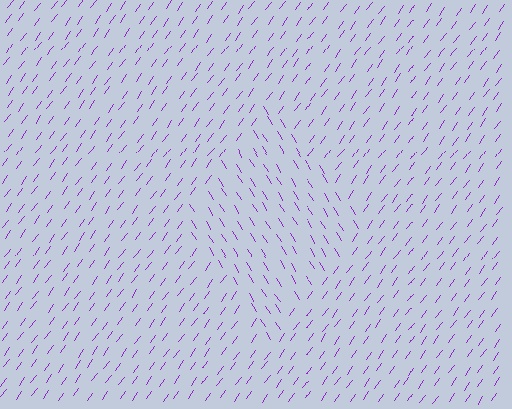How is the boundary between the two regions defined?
The boundary is defined purely by a change in line orientation (approximately 68 degrees difference). All lines are the same color and thickness.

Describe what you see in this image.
The image is filled with small purple line segments. A diamond region in the image has lines oriented differently from the surrounding lines, creating a visible texture boundary.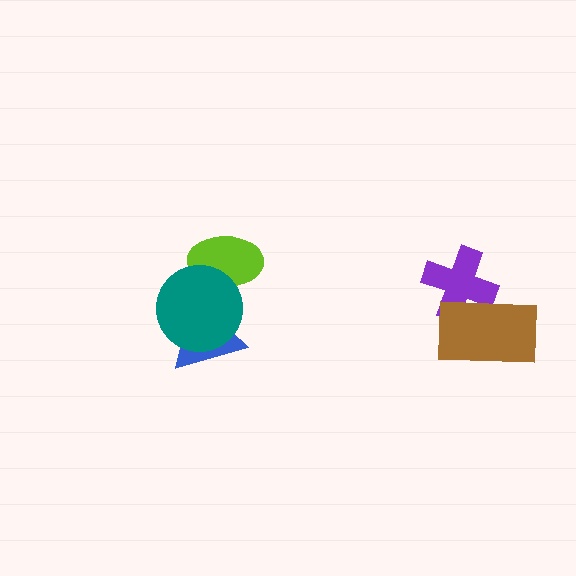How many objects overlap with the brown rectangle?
1 object overlaps with the brown rectangle.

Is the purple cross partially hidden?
Yes, it is partially covered by another shape.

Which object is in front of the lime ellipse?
The teal circle is in front of the lime ellipse.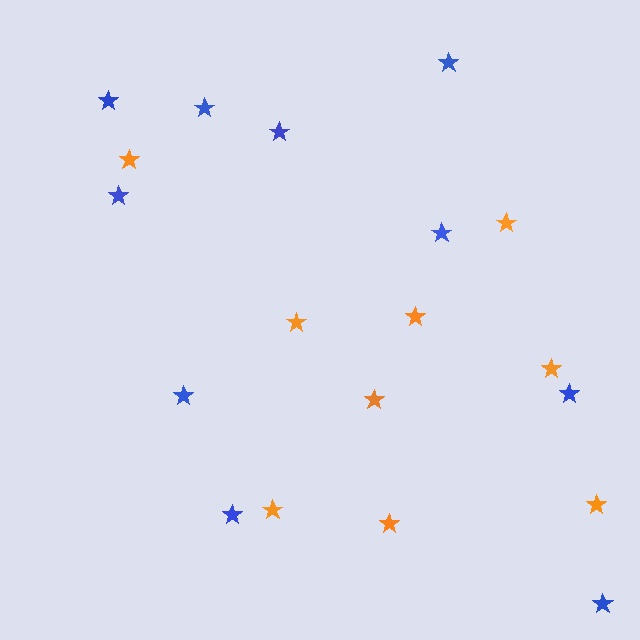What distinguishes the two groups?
There are 2 groups: one group of orange stars (9) and one group of blue stars (10).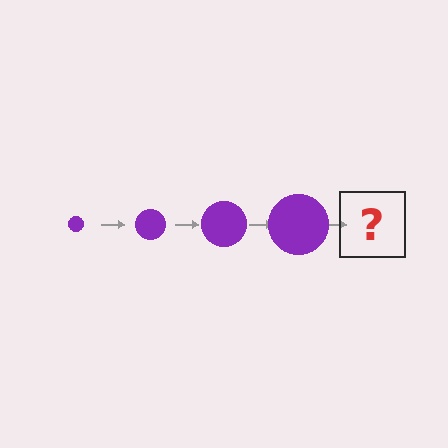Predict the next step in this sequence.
The next step is a purple circle, larger than the previous one.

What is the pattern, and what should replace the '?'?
The pattern is that the circle gets progressively larger each step. The '?' should be a purple circle, larger than the previous one.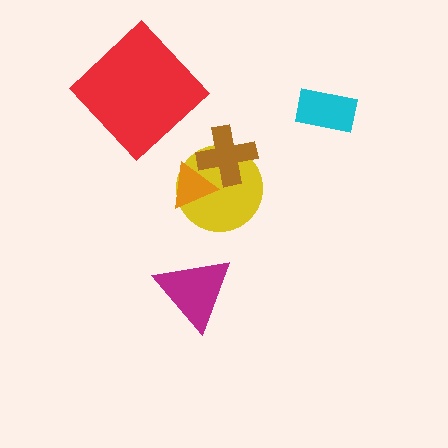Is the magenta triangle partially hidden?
No, no other shape covers it.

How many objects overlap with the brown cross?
2 objects overlap with the brown cross.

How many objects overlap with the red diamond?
0 objects overlap with the red diamond.